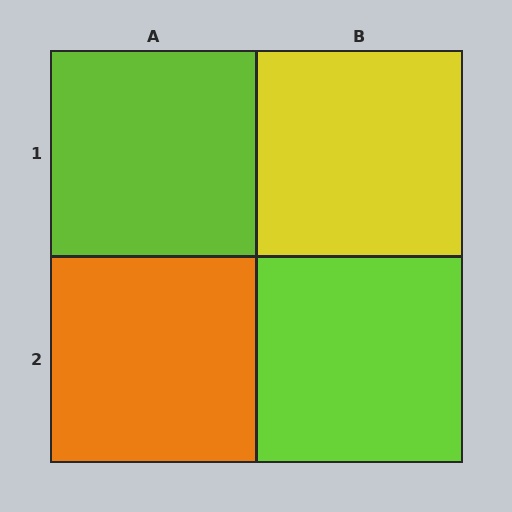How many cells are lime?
2 cells are lime.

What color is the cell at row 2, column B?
Lime.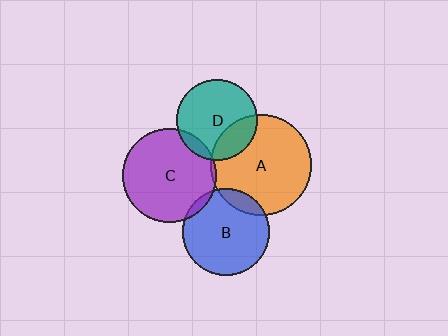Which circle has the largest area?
Circle A (orange).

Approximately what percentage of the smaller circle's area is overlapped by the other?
Approximately 25%.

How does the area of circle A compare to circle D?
Approximately 1.6 times.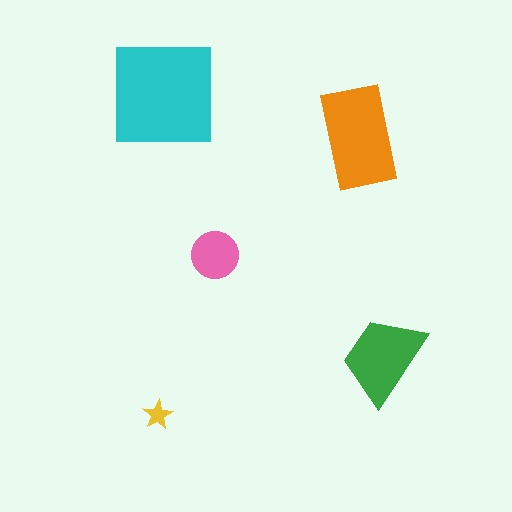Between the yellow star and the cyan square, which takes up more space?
The cyan square.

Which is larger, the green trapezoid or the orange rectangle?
The orange rectangle.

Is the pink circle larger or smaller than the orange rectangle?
Smaller.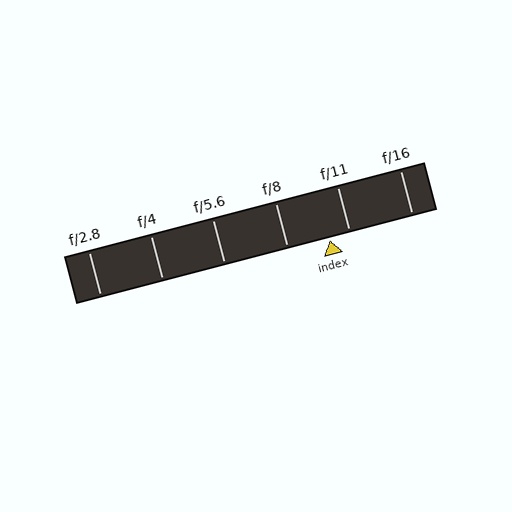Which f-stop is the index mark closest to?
The index mark is closest to f/11.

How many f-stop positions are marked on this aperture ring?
There are 6 f-stop positions marked.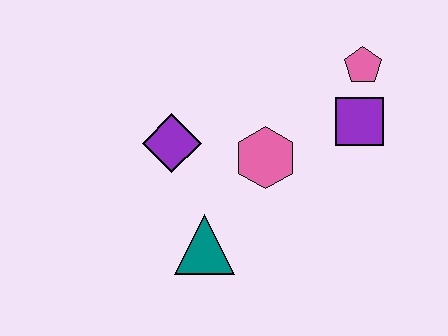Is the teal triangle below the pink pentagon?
Yes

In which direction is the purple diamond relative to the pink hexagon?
The purple diamond is to the left of the pink hexagon.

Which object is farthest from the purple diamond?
The pink pentagon is farthest from the purple diamond.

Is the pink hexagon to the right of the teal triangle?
Yes